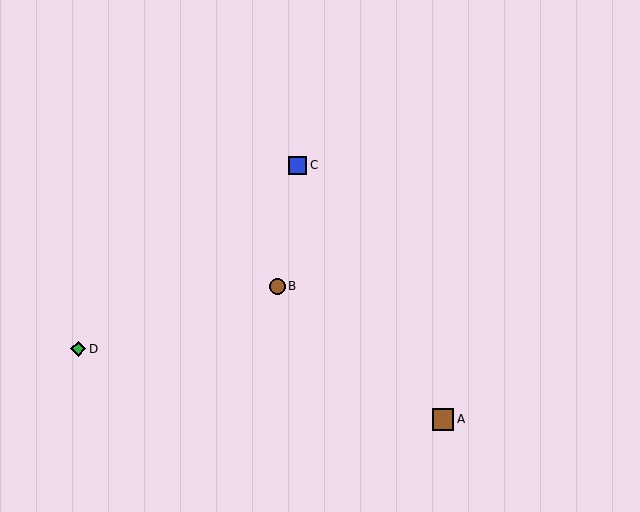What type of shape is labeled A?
Shape A is a brown square.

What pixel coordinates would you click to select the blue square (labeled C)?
Click at (297, 165) to select the blue square C.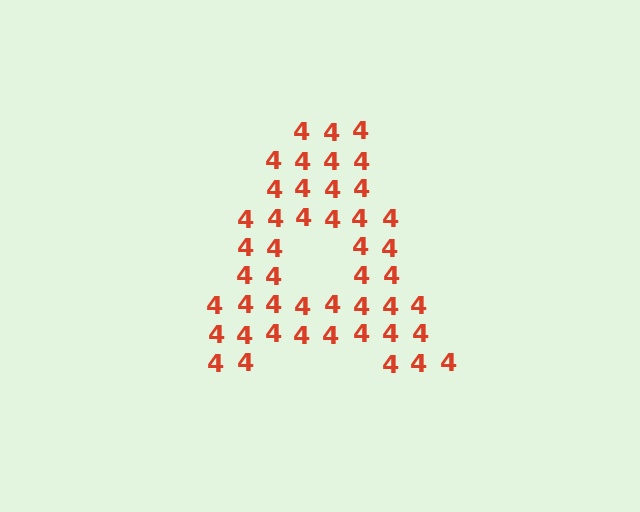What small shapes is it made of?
It is made of small digit 4's.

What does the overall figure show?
The overall figure shows the letter A.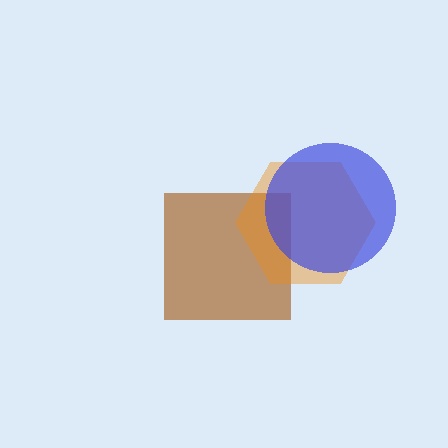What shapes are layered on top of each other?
The layered shapes are: a brown square, an orange hexagon, a blue circle.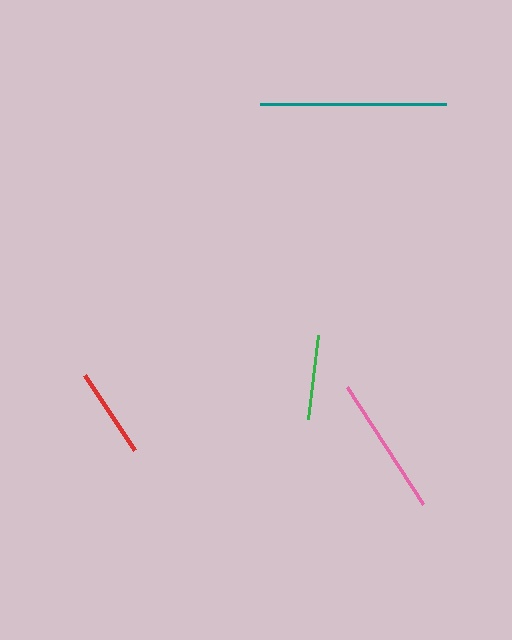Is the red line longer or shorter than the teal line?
The teal line is longer than the red line.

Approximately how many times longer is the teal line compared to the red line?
The teal line is approximately 2.1 times the length of the red line.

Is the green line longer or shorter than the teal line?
The teal line is longer than the green line.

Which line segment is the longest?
The teal line is the longest at approximately 186 pixels.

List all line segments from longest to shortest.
From longest to shortest: teal, pink, red, green.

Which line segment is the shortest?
The green line is the shortest at approximately 85 pixels.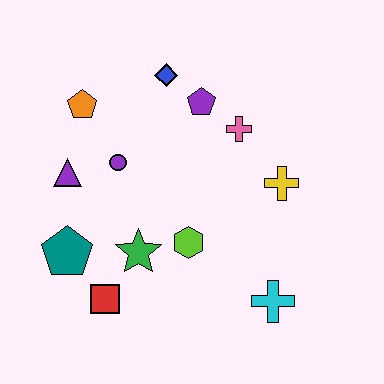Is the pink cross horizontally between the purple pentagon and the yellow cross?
Yes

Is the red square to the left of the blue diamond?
Yes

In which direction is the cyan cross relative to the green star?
The cyan cross is to the right of the green star.